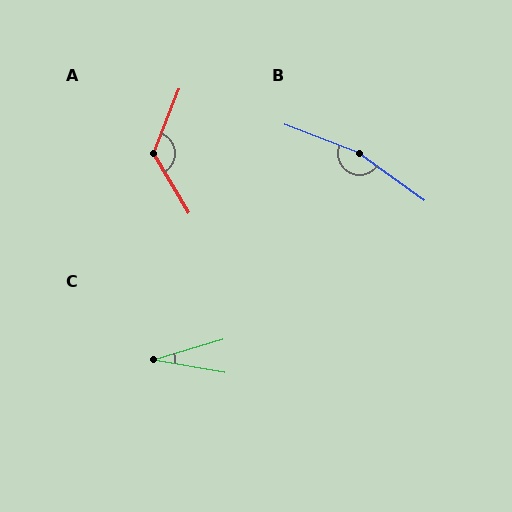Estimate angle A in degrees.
Approximately 127 degrees.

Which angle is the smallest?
C, at approximately 27 degrees.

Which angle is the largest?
B, at approximately 165 degrees.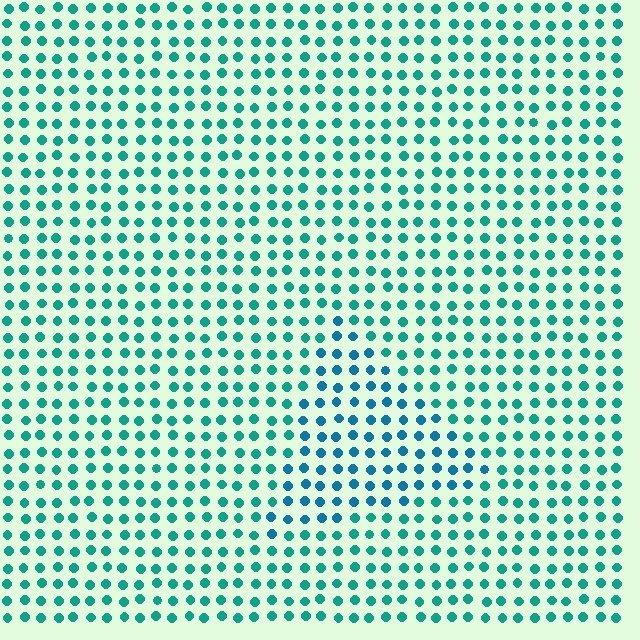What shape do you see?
I see a triangle.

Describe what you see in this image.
The image is filled with small teal elements in a uniform arrangement. A triangle-shaped region is visible where the elements are tinted to a slightly different hue, forming a subtle color boundary.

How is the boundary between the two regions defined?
The boundary is defined purely by a slight shift in hue (about 27 degrees). Spacing, size, and orientation are identical on both sides.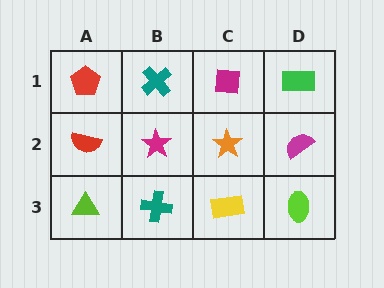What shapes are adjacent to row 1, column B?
A magenta star (row 2, column B), a red pentagon (row 1, column A), a magenta square (row 1, column C).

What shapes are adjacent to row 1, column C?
An orange star (row 2, column C), a teal cross (row 1, column B), a green rectangle (row 1, column D).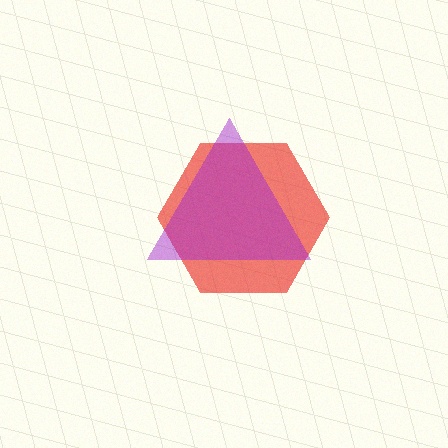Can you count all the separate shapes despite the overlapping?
Yes, there are 2 separate shapes.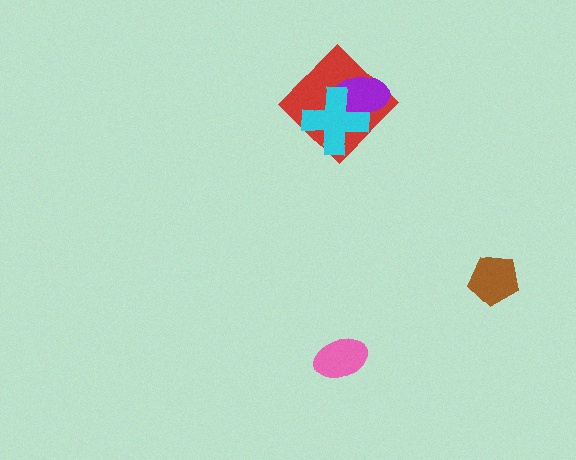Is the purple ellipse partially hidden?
Yes, it is partially covered by another shape.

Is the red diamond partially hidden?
Yes, it is partially covered by another shape.